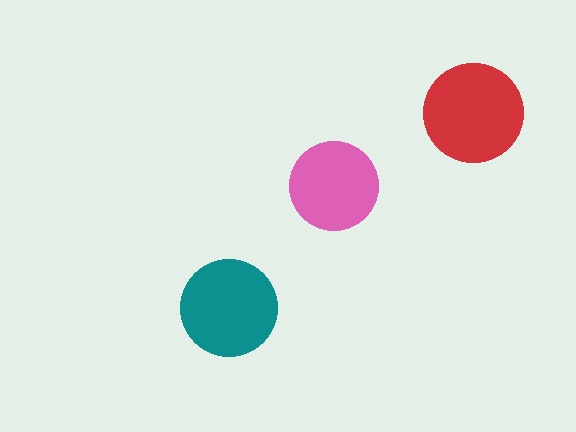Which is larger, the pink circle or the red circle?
The red one.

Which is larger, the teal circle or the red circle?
The red one.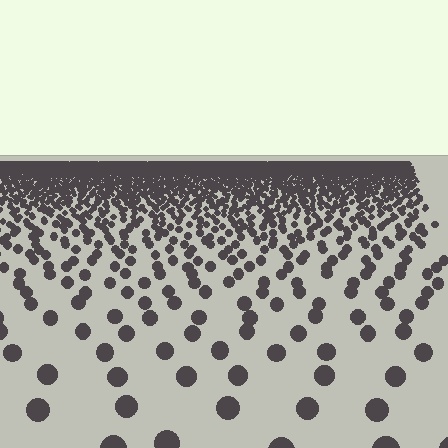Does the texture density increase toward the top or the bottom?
Density increases toward the top.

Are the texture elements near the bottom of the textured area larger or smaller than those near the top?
Larger. Near the bottom, elements are closer to the viewer and appear at a bigger on-screen size.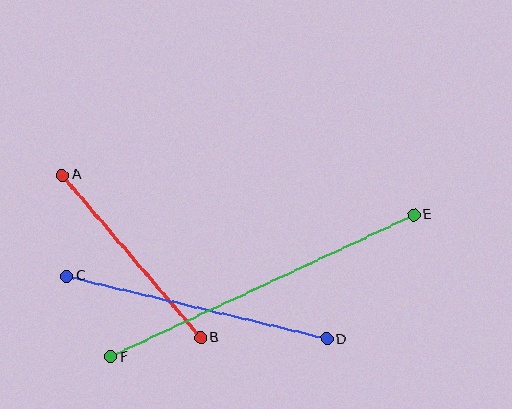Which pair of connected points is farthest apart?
Points E and F are farthest apart.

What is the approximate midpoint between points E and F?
The midpoint is at approximately (262, 286) pixels.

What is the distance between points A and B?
The distance is approximately 213 pixels.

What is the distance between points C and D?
The distance is approximately 268 pixels.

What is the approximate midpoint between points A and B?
The midpoint is at approximately (131, 256) pixels.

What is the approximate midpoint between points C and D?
The midpoint is at approximately (197, 308) pixels.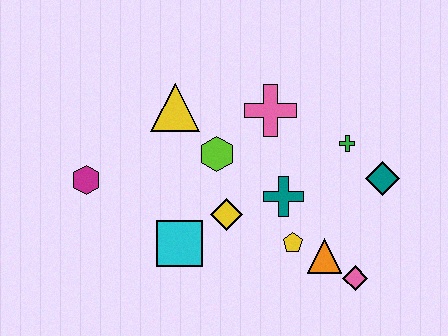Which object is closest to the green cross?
The teal diamond is closest to the green cross.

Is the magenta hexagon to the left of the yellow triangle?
Yes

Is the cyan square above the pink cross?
No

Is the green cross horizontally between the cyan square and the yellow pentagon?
No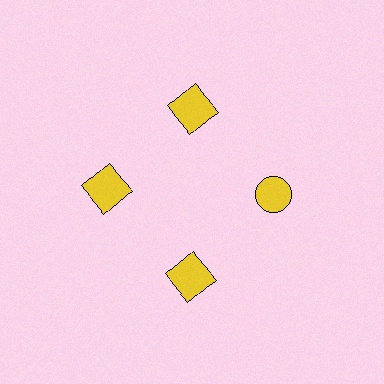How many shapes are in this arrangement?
There are 4 shapes arranged in a ring pattern.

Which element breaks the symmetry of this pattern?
The yellow circle at roughly the 3 o'clock position breaks the symmetry. All other shapes are yellow squares.